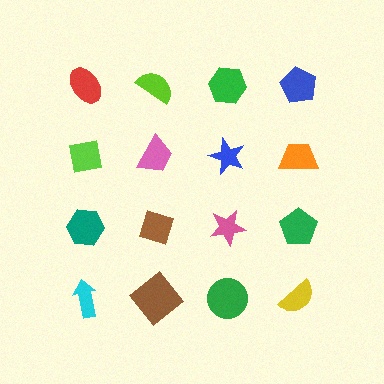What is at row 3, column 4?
A green pentagon.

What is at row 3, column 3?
A pink star.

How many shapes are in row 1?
4 shapes.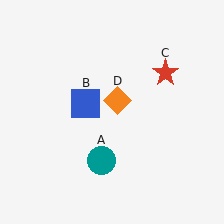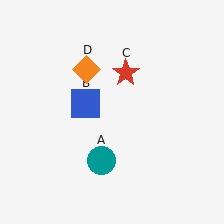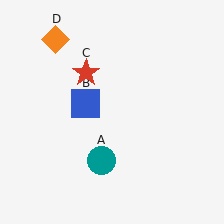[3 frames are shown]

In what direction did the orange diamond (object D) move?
The orange diamond (object D) moved up and to the left.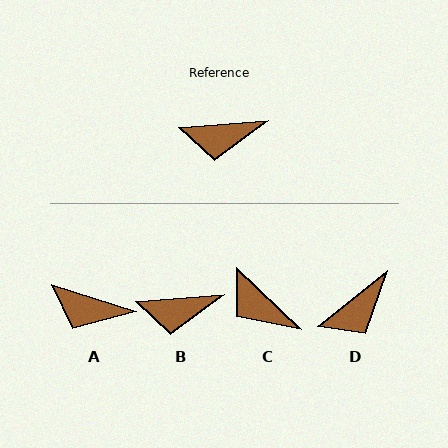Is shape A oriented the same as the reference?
No, it is off by about 22 degrees.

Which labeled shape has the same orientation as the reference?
B.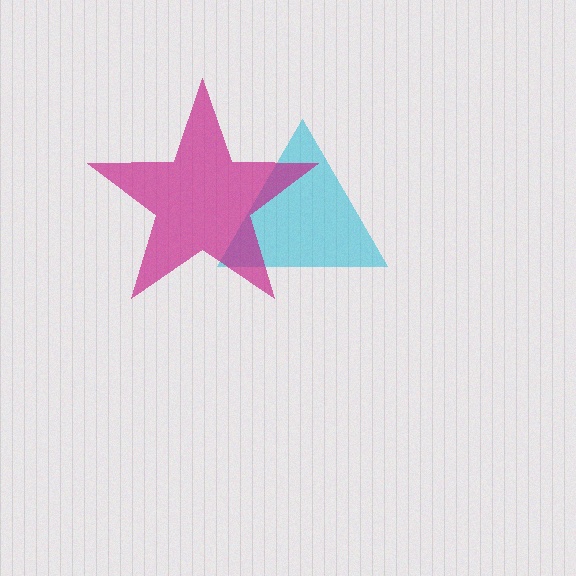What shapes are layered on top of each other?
The layered shapes are: a cyan triangle, a magenta star.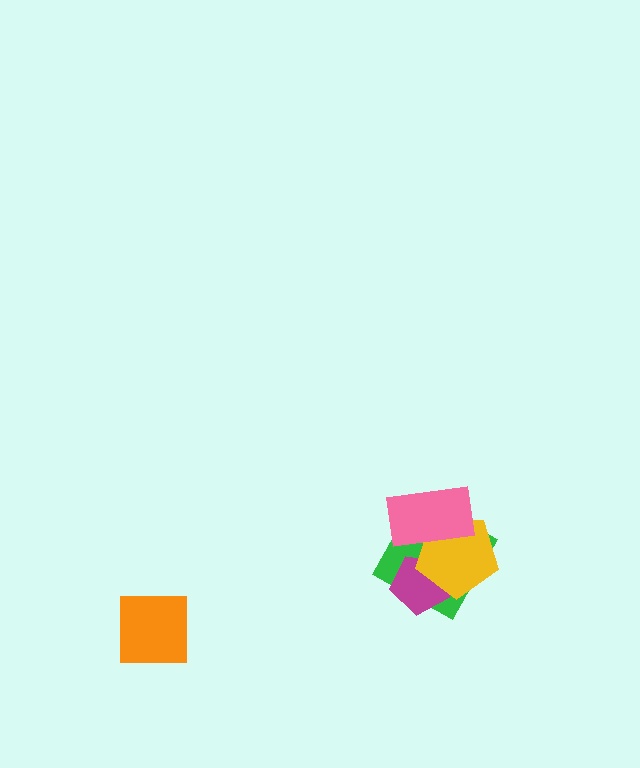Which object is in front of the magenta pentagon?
The yellow pentagon is in front of the magenta pentagon.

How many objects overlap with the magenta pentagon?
2 objects overlap with the magenta pentagon.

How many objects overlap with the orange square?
0 objects overlap with the orange square.